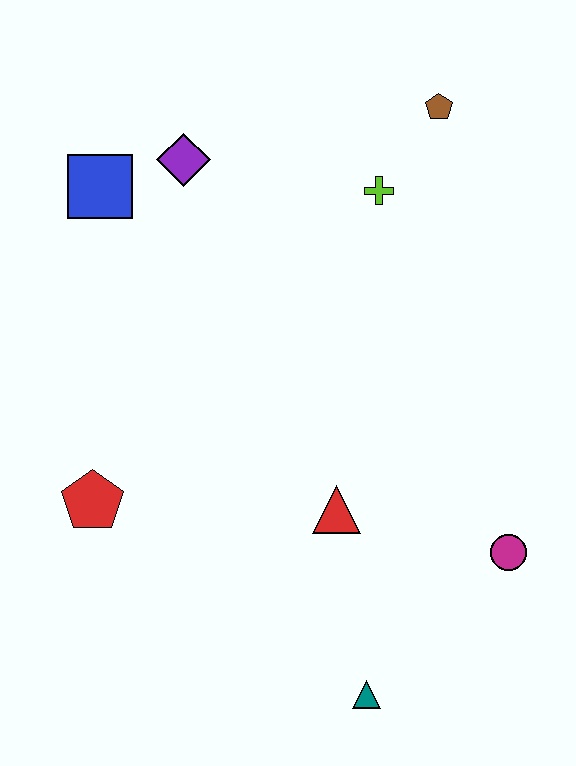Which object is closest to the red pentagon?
The red triangle is closest to the red pentagon.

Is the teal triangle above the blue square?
No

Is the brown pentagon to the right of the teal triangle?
Yes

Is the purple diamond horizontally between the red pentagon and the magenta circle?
Yes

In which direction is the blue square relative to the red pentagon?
The blue square is above the red pentagon.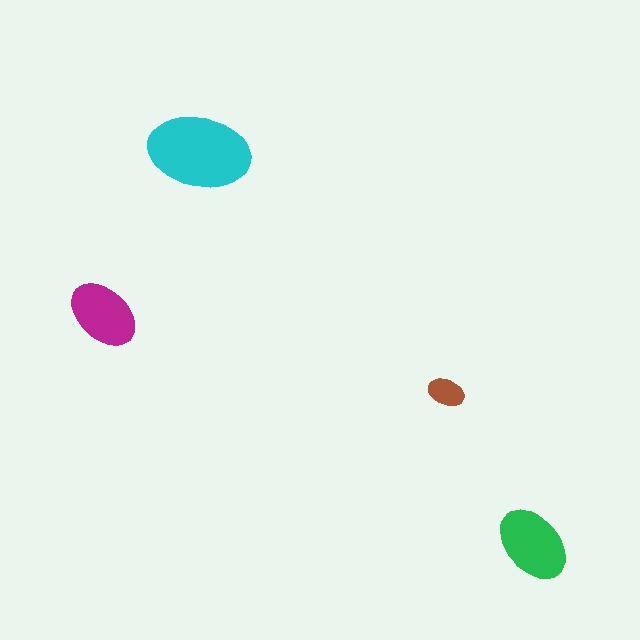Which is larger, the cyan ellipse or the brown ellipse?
The cyan one.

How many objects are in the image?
There are 4 objects in the image.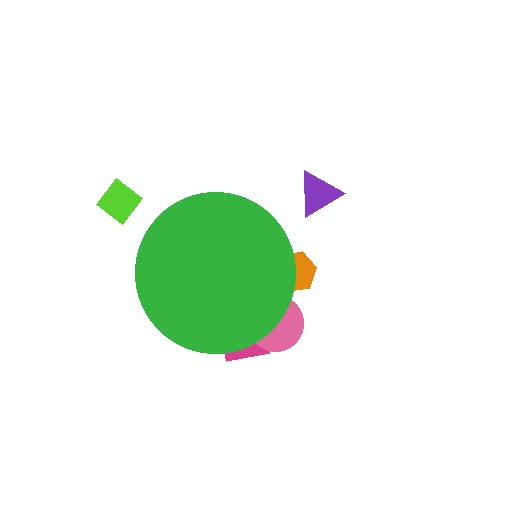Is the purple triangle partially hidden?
No, the purple triangle is fully visible.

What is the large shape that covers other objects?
A green circle.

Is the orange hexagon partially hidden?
Yes, the orange hexagon is partially hidden behind the green circle.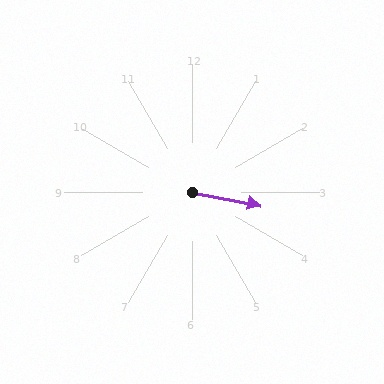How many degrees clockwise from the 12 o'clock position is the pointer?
Approximately 101 degrees.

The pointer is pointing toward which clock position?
Roughly 3 o'clock.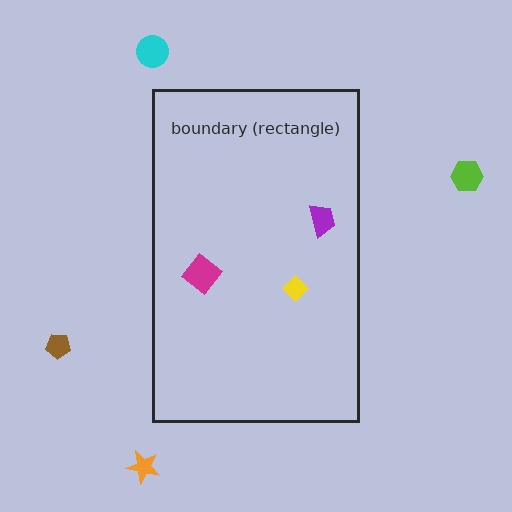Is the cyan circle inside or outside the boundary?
Outside.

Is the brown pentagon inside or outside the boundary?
Outside.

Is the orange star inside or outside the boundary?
Outside.